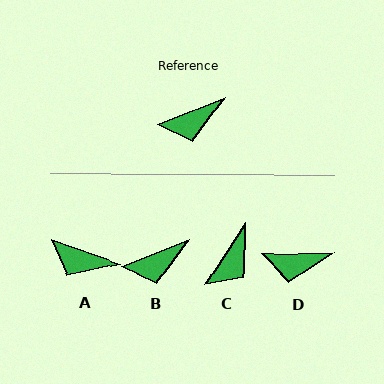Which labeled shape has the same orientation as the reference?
B.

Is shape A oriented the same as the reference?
No, it is off by about 41 degrees.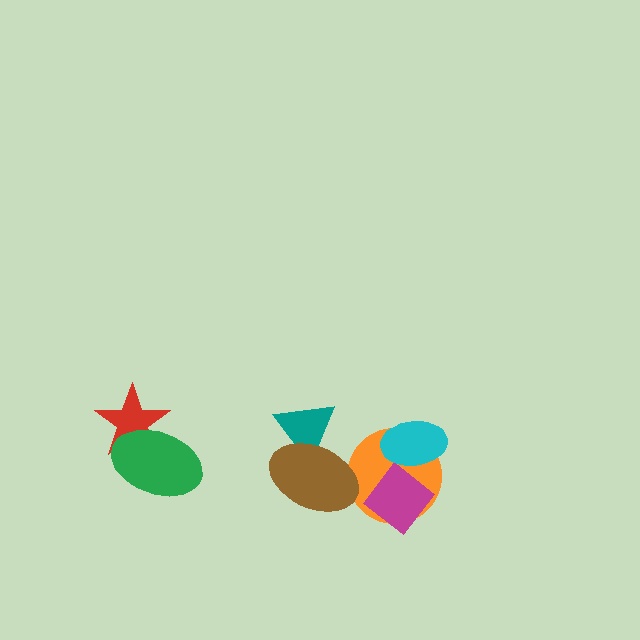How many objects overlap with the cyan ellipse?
1 object overlaps with the cyan ellipse.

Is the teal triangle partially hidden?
Yes, it is partially covered by another shape.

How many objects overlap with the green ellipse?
1 object overlaps with the green ellipse.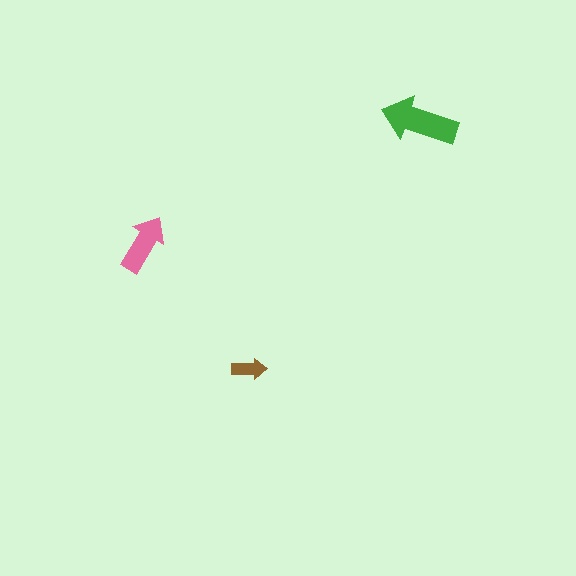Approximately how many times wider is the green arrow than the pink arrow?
About 1.5 times wider.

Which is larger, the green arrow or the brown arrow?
The green one.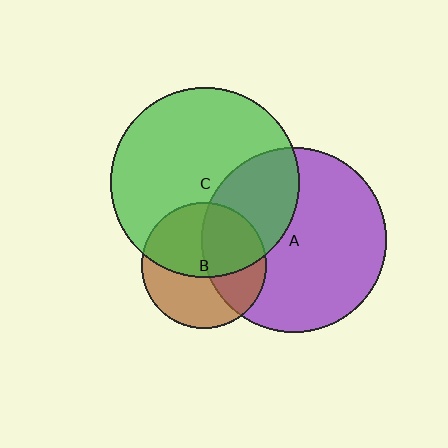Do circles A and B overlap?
Yes.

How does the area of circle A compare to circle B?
Approximately 2.2 times.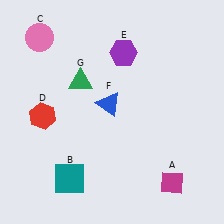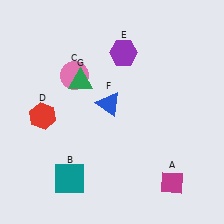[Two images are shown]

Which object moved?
The pink circle (C) moved down.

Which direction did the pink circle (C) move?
The pink circle (C) moved down.